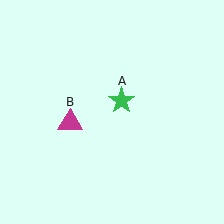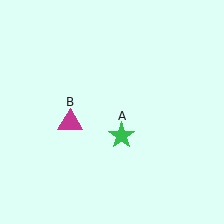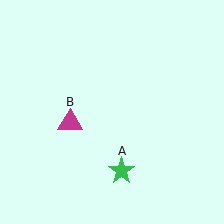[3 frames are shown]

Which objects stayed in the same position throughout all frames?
Magenta triangle (object B) remained stationary.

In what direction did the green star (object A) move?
The green star (object A) moved down.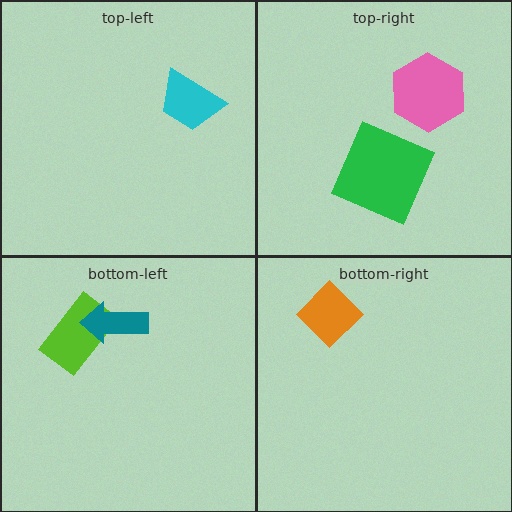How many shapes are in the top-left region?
1.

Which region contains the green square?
The top-right region.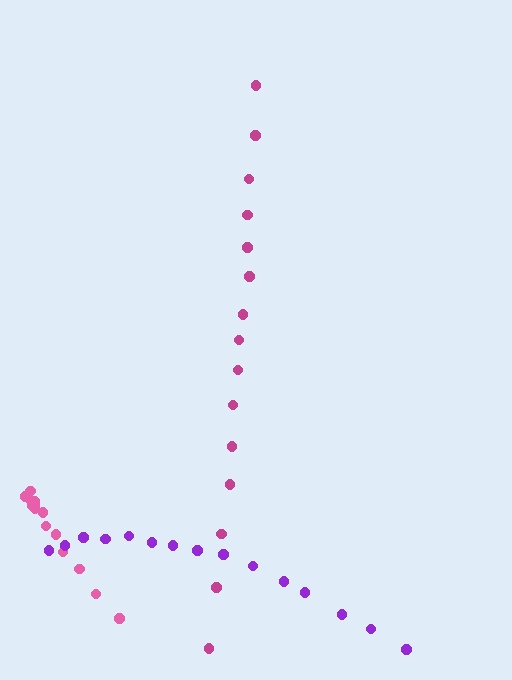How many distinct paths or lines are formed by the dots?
There are 3 distinct paths.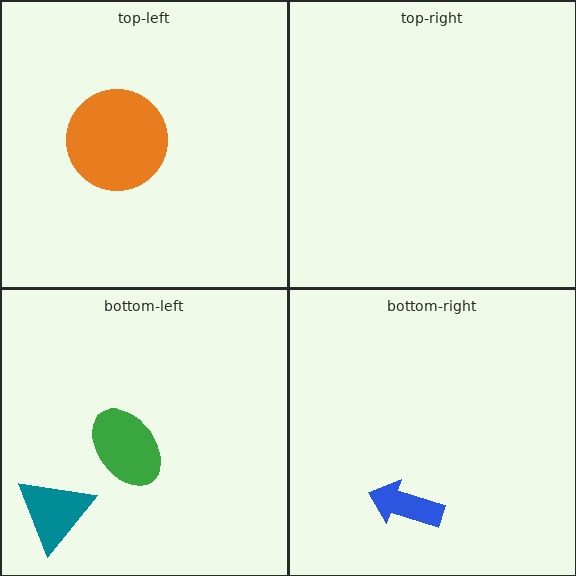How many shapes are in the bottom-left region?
2.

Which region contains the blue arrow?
The bottom-right region.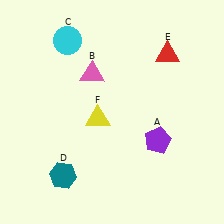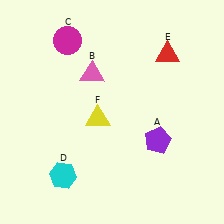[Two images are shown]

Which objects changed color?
C changed from cyan to magenta. D changed from teal to cyan.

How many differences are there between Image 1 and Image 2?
There are 2 differences between the two images.